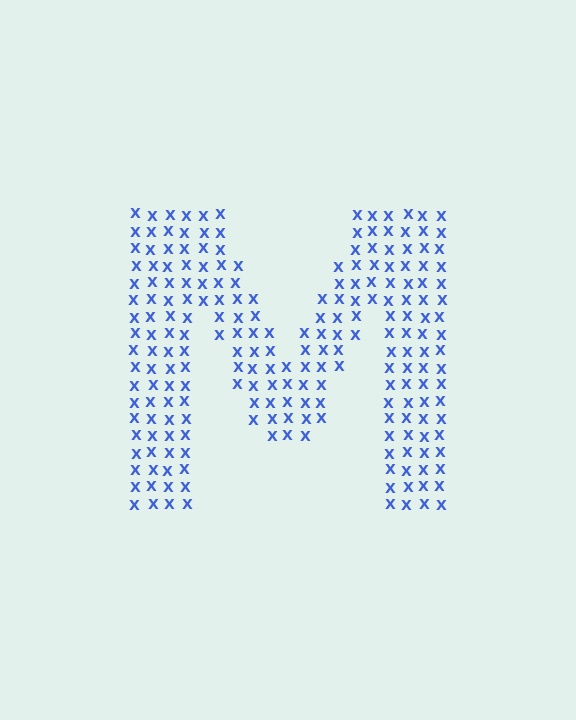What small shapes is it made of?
It is made of small letter X's.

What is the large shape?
The large shape is the letter M.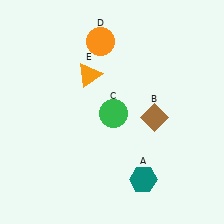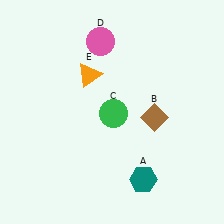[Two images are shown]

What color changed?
The circle (D) changed from orange in Image 1 to pink in Image 2.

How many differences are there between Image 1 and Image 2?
There is 1 difference between the two images.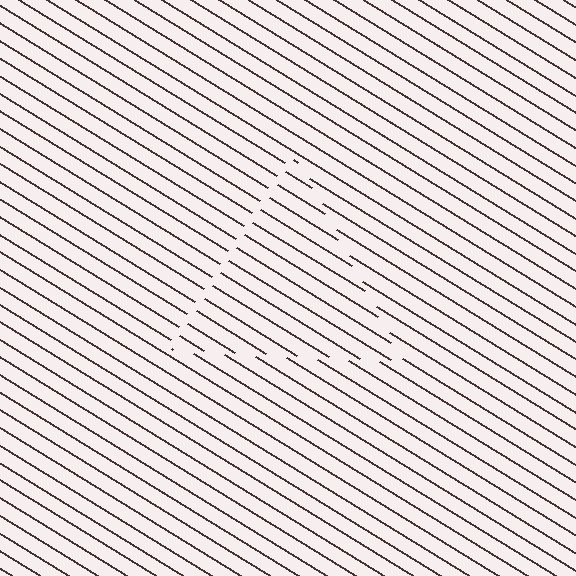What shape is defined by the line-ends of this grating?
An illusory triangle. The interior of the shape contains the same grating, shifted by half a period — the contour is defined by the phase discontinuity where line-ends from the inner and outer gratings abut.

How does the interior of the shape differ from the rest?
The interior of the shape contains the same grating, shifted by half a period — the contour is defined by the phase discontinuity where line-ends from the inner and outer gratings abut.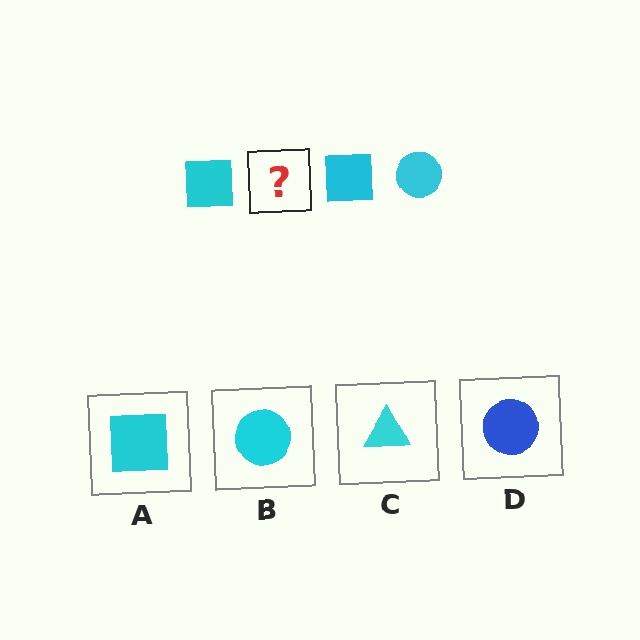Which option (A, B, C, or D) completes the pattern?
B.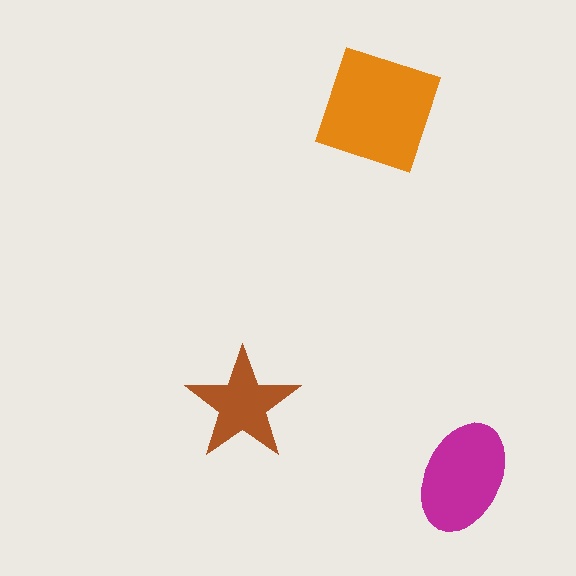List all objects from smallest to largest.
The brown star, the magenta ellipse, the orange square.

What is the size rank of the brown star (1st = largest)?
3rd.